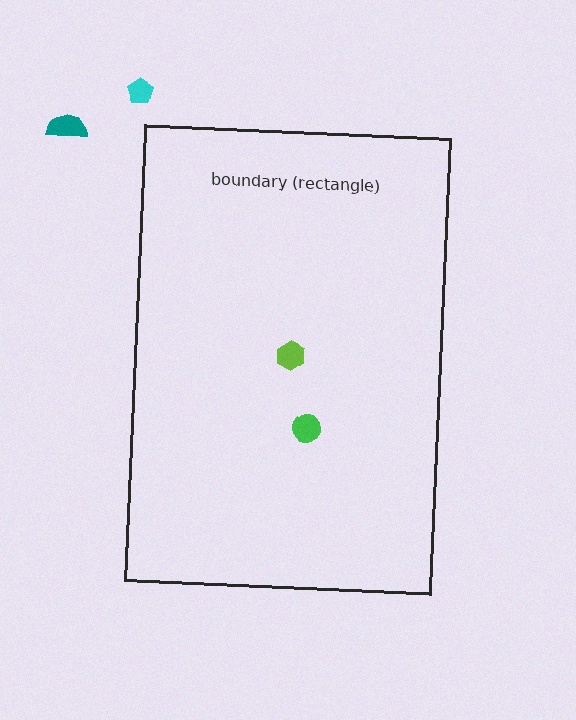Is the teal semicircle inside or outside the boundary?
Outside.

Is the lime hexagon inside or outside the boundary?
Inside.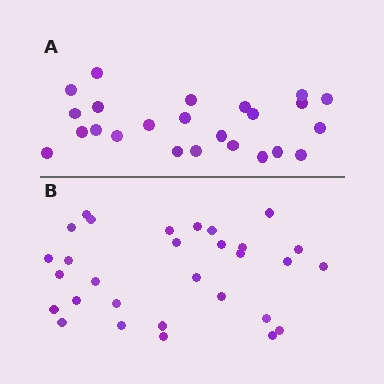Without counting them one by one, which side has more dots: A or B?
Region B (the bottom region) has more dots.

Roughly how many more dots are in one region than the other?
Region B has about 6 more dots than region A.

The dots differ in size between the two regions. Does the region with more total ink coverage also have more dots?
No. Region A has more total ink coverage because its dots are larger, but region B actually contains more individual dots. Total area can be misleading — the number of items is what matters here.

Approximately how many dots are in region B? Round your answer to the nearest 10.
About 30 dots.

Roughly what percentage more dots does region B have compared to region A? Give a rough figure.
About 25% more.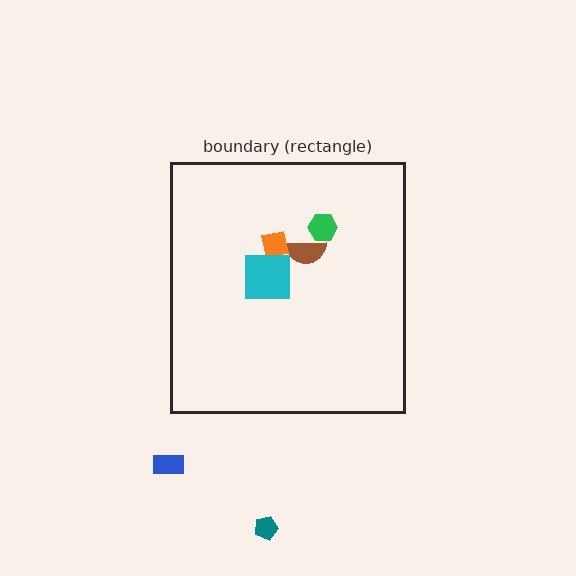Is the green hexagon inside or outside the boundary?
Inside.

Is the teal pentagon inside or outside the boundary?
Outside.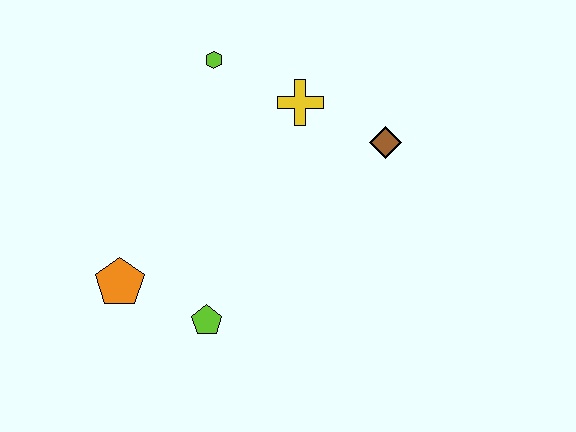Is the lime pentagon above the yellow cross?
No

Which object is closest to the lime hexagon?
The yellow cross is closest to the lime hexagon.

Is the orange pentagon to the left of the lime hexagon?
Yes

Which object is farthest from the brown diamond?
The orange pentagon is farthest from the brown diamond.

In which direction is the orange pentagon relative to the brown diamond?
The orange pentagon is to the left of the brown diamond.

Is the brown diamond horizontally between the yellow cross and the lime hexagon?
No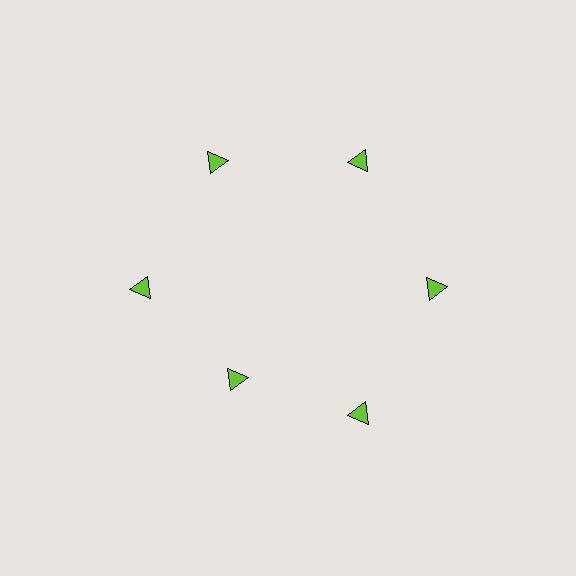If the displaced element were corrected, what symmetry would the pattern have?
It would have 6-fold rotational symmetry — the pattern would map onto itself every 60 degrees.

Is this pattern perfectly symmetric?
No. The 6 lime triangles are arranged in a ring, but one element near the 7 o'clock position is pulled inward toward the center, breaking the 6-fold rotational symmetry.